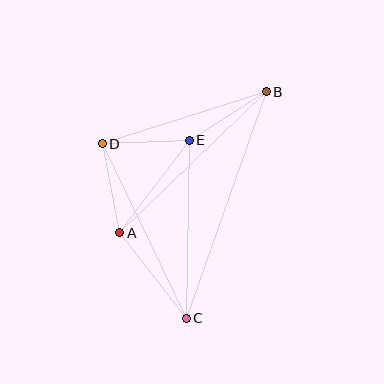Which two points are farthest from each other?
Points B and C are farthest from each other.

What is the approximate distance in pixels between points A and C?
The distance between A and C is approximately 108 pixels.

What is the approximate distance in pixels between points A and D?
The distance between A and D is approximately 91 pixels.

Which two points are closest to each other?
Points D and E are closest to each other.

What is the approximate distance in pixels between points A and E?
The distance between A and E is approximately 116 pixels.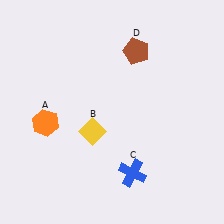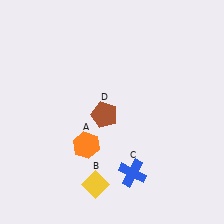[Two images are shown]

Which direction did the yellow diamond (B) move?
The yellow diamond (B) moved down.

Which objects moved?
The objects that moved are: the orange hexagon (A), the yellow diamond (B), the brown pentagon (D).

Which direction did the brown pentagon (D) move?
The brown pentagon (D) moved down.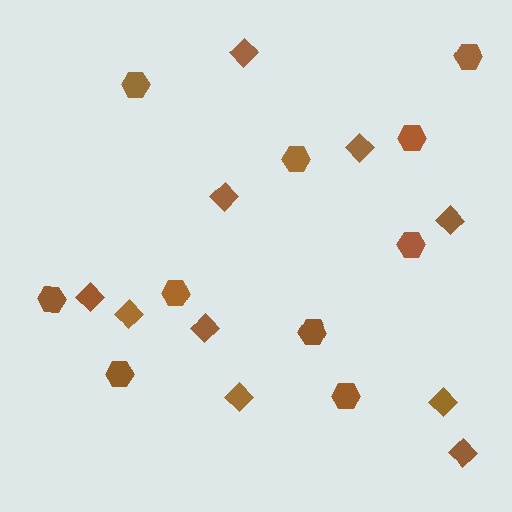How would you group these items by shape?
There are 2 groups: one group of diamonds (10) and one group of hexagons (10).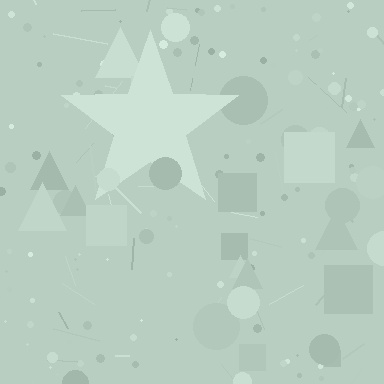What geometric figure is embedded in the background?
A star is embedded in the background.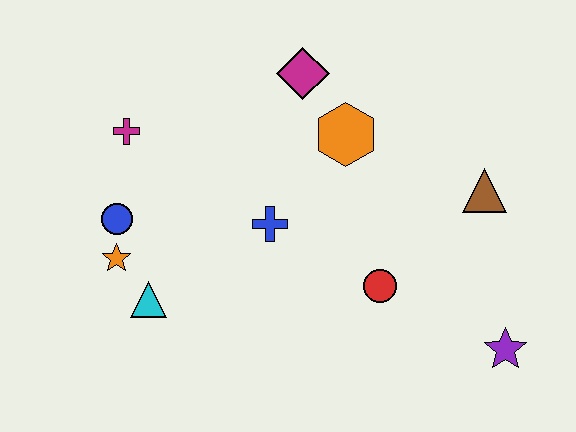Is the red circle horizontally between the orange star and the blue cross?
No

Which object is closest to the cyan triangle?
The orange star is closest to the cyan triangle.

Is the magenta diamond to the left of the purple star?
Yes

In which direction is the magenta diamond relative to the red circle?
The magenta diamond is above the red circle.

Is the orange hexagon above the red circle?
Yes